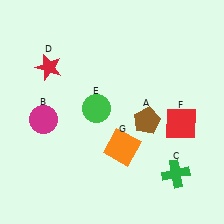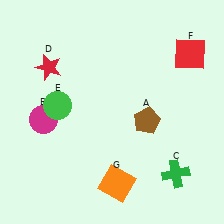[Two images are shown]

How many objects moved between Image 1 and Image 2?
3 objects moved between the two images.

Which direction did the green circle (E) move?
The green circle (E) moved left.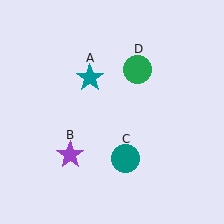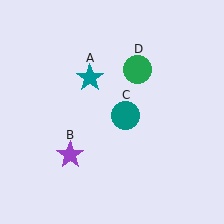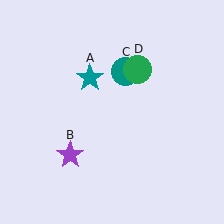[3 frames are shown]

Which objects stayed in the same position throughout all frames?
Teal star (object A) and purple star (object B) and green circle (object D) remained stationary.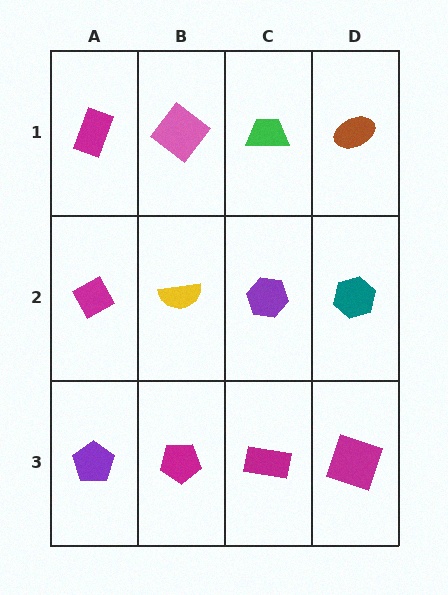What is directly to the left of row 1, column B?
A magenta rectangle.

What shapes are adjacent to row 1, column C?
A purple hexagon (row 2, column C), a pink diamond (row 1, column B), a brown ellipse (row 1, column D).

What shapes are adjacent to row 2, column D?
A brown ellipse (row 1, column D), a magenta square (row 3, column D), a purple hexagon (row 2, column C).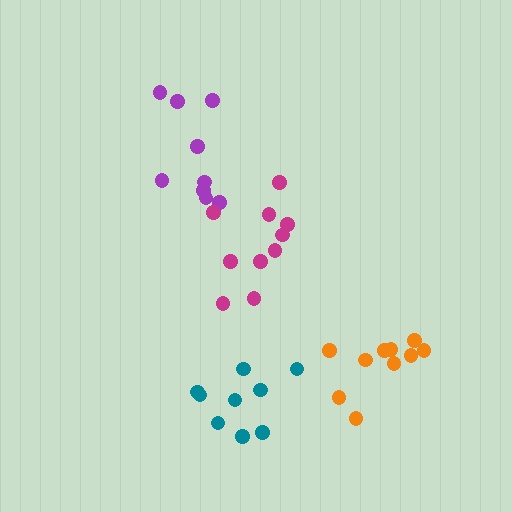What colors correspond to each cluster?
The clusters are colored: purple, teal, magenta, orange.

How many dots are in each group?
Group 1: 9 dots, Group 2: 9 dots, Group 3: 10 dots, Group 4: 10 dots (38 total).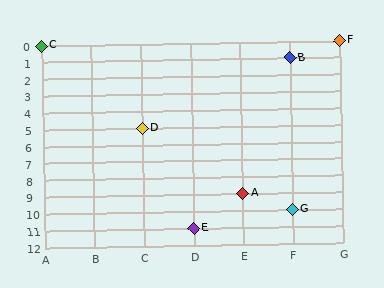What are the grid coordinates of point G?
Point G is at grid coordinates (F, 10).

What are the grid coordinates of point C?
Point C is at grid coordinates (A, 0).